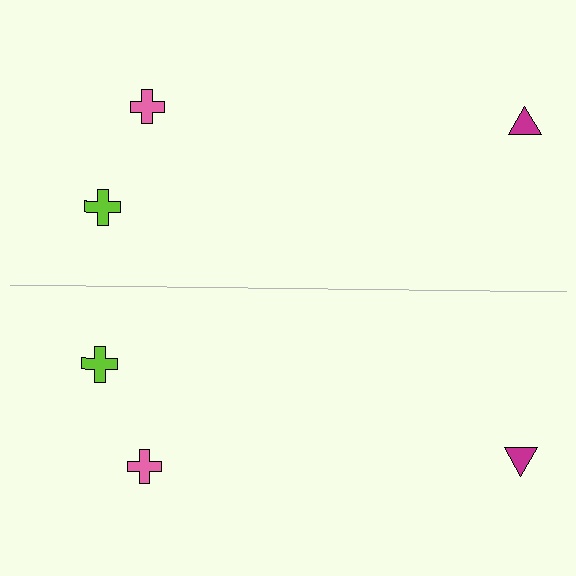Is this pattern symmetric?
Yes, this pattern has bilateral (reflection) symmetry.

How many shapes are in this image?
There are 6 shapes in this image.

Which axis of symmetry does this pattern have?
The pattern has a horizontal axis of symmetry running through the center of the image.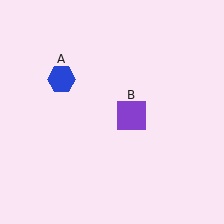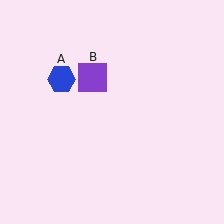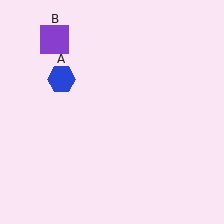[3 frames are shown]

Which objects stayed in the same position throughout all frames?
Blue hexagon (object A) remained stationary.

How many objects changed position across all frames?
1 object changed position: purple square (object B).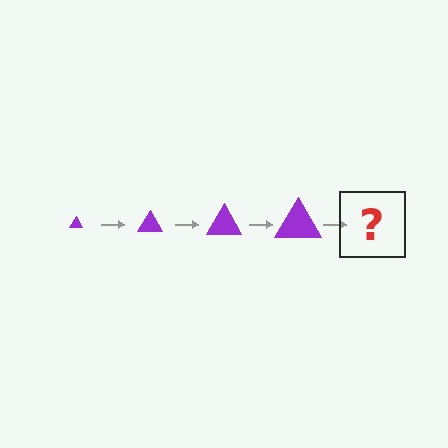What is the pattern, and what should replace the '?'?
The pattern is that the triangle gets progressively larger each step. The '?' should be a purple triangle, larger than the previous one.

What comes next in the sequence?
The next element should be a purple triangle, larger than the previous one.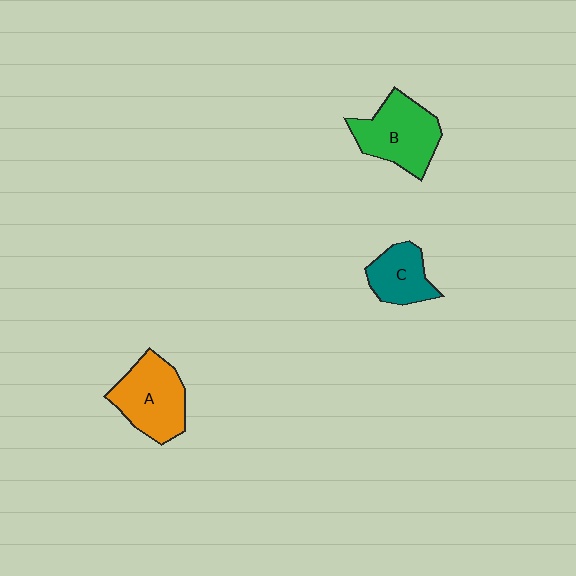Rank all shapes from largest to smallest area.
From largest to smallest: B (green), A (orange), C (teal).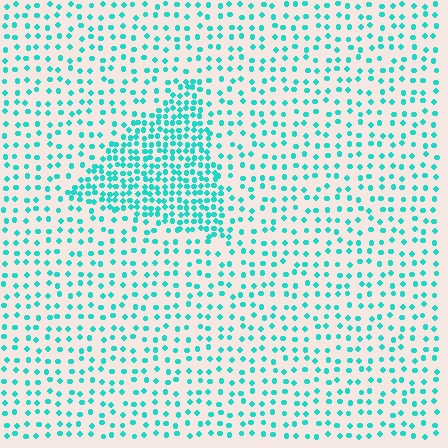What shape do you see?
I see a triangle.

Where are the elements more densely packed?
The elements are more densely packed inside the triangle boundary.